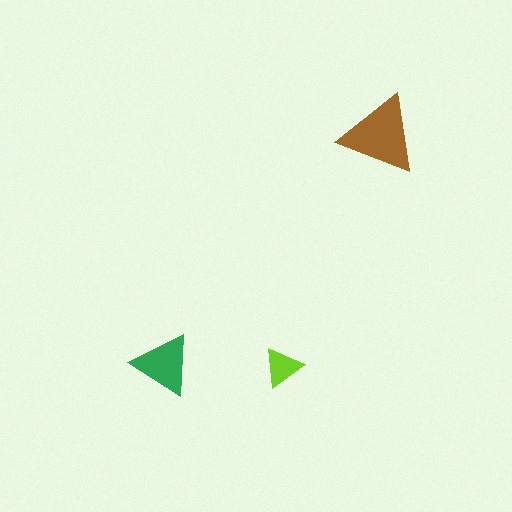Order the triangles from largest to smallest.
the brown one, the green one, the lime one.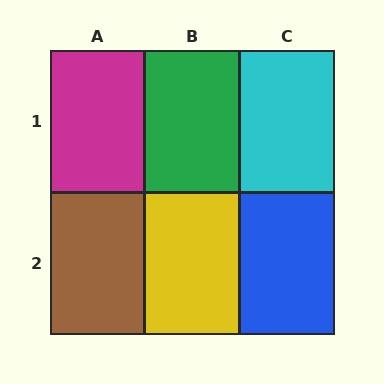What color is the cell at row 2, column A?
Brown.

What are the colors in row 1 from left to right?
Magenta, green, cyan.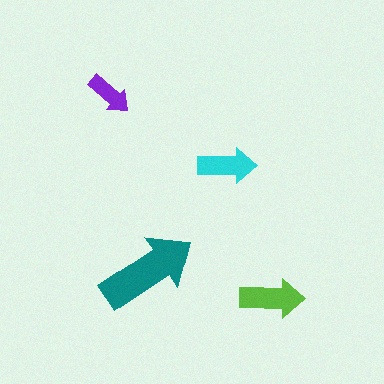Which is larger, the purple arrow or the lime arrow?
The lime one.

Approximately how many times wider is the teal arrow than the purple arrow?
About 2 times wider.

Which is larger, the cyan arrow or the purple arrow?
The cyan one.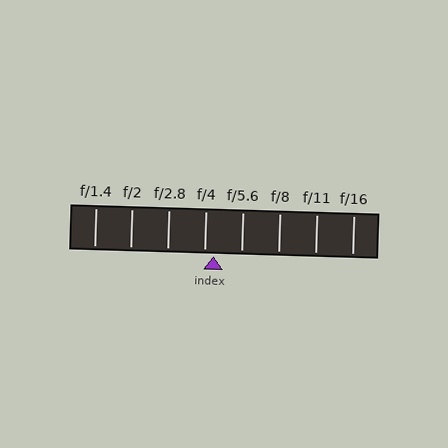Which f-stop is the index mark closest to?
The index mark is closest to f/4.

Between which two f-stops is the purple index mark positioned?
The index mark is between f/4 and f/5.6.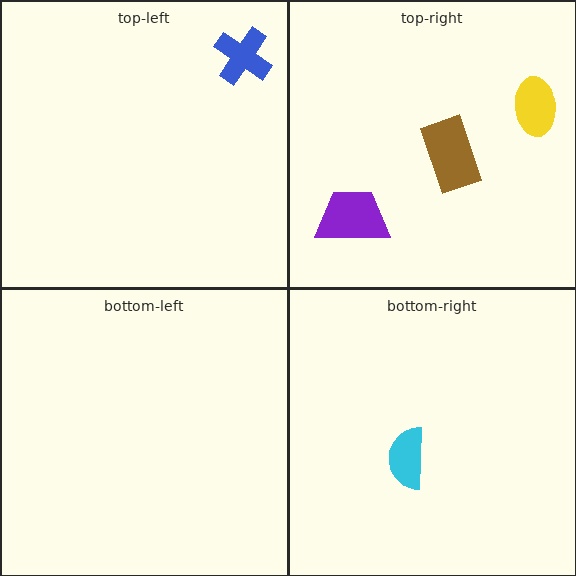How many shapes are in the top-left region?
1.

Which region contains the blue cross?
The top-left region.